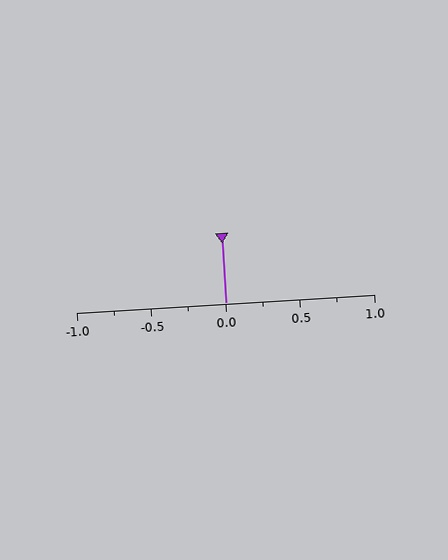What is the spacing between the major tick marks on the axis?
The major ticks are spaced 0.5 apart.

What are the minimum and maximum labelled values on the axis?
The axis runs from -1.0 to 1.0.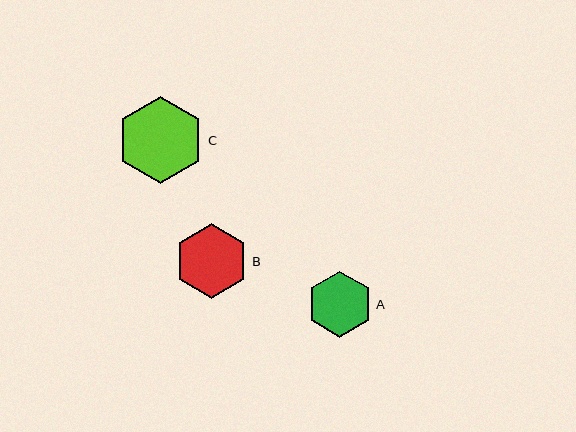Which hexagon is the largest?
Hexagon C is the largest with a size of approximately 88 pixels.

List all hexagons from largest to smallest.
From largest to smallest: C, B, A.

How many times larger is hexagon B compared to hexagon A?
Hexagon B is approximately 1.1 times the size of hexagon A.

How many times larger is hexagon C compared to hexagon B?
Hexagon C is approximately 1.2 times the size of hexagon B.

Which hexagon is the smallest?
Hexagon A is the smallest with a size of approximately 66 pixels.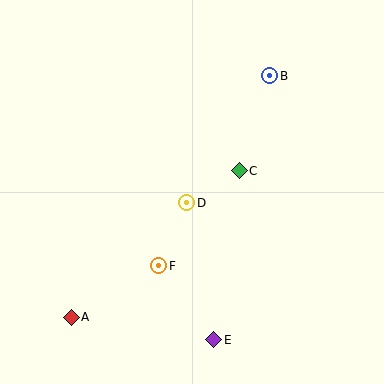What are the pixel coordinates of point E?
Point E is at (214, 340).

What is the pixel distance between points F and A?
The distance between F and A is 101 pixels.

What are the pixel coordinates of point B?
Point B is at (270, 76).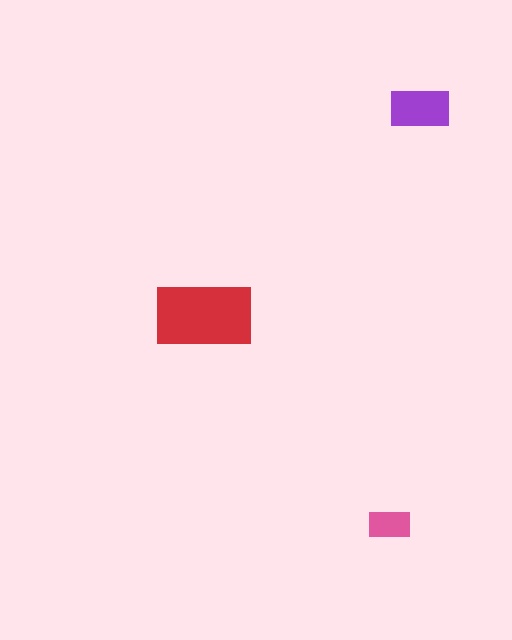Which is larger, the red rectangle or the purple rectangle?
The red one.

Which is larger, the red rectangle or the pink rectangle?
The red one.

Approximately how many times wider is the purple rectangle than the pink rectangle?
About 1.5 times wider.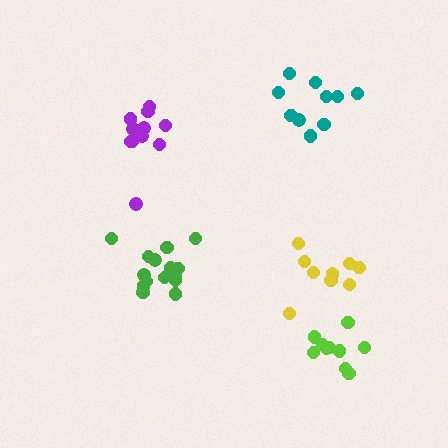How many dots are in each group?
Group 1: 15 dots, Group 2: 10 dots, Group 3: 11 dots, Group 4: 9 dots, Group 5: 10 dots (55 total).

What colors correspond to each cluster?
The clusters are colored: green, teal, purple, yellow, lime.